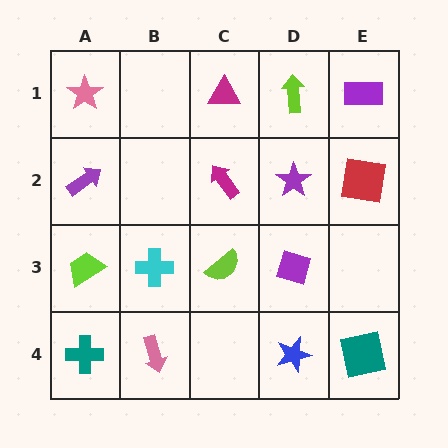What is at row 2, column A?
A purple arrow.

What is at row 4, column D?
A blue star.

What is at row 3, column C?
A lime semicircle.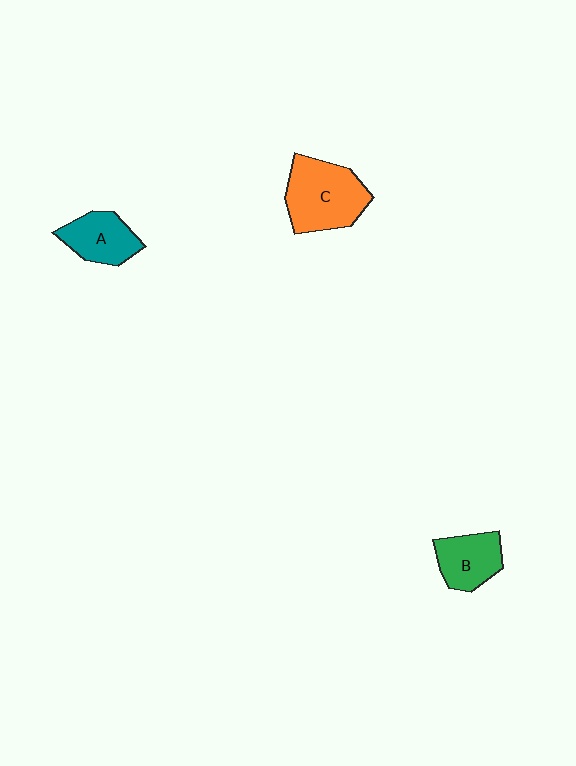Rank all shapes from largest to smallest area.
From largest to smallest: C (orange), B (green), A (teal).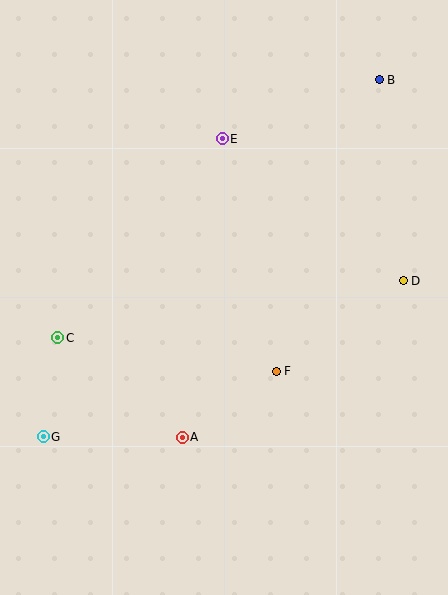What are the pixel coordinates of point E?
Point E is at (222, 139).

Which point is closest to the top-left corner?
Point E is closest to the top-left corner.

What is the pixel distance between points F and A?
The distance between F and A is 115 pixels.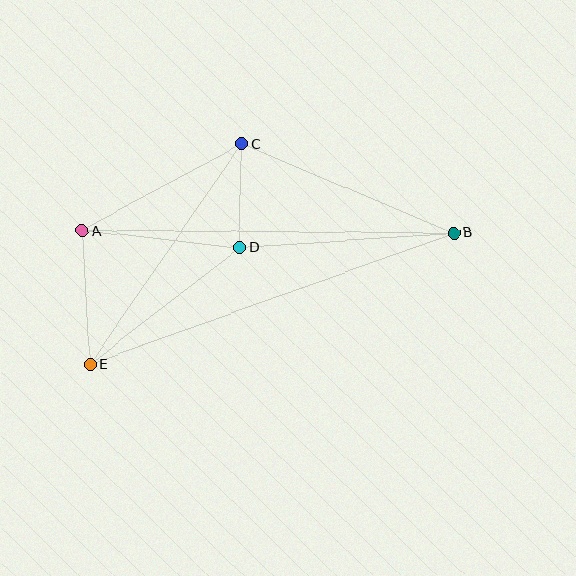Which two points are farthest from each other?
Points B and E are farthest from each other.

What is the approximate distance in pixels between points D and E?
The distance between D and E is approximately 190 pixels.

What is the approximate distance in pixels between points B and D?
The distance between B and D is approximately 215 pixels.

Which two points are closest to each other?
Points C and D are closest to each other.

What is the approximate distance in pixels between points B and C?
The distance between B and C is approximately 230 pixels.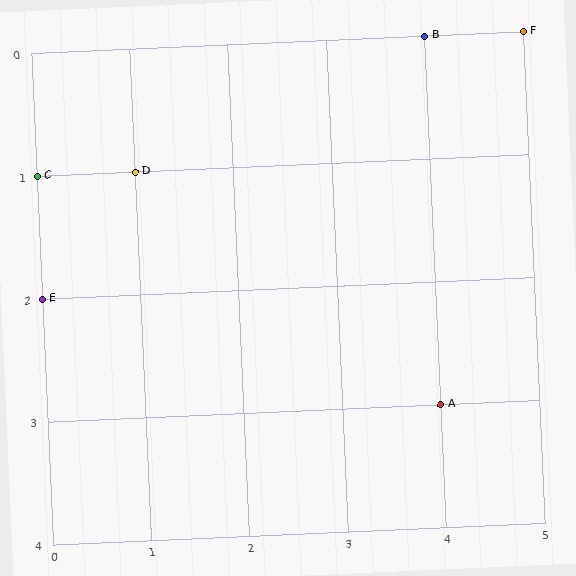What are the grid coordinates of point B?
Point B is at grid coordinates (4, 0).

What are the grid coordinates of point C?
Point C is at grid coordinates (0, 1).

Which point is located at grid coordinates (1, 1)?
Point D is at (1, 1).